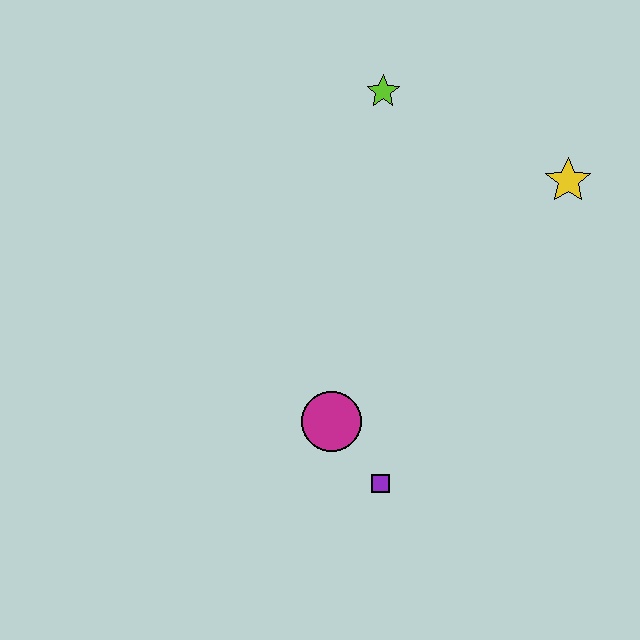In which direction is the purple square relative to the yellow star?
The purple square is below the yellow star.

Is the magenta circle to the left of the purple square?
Yes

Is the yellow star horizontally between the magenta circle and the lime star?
No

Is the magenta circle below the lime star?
Yes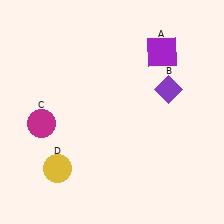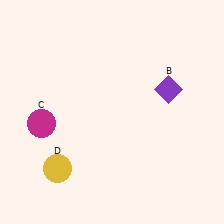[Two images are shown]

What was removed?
The purple square (A) was removed in Image 2.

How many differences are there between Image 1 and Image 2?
There is 1 difference between the two images.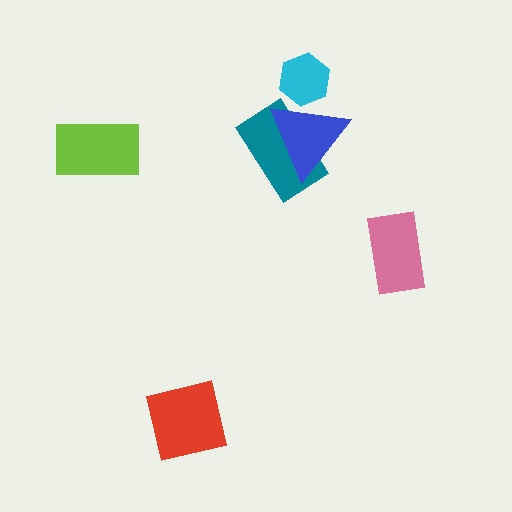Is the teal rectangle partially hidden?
Yes, it is partially covered by another shape.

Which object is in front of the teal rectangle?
The blue triangle is in front of the teal rectangle.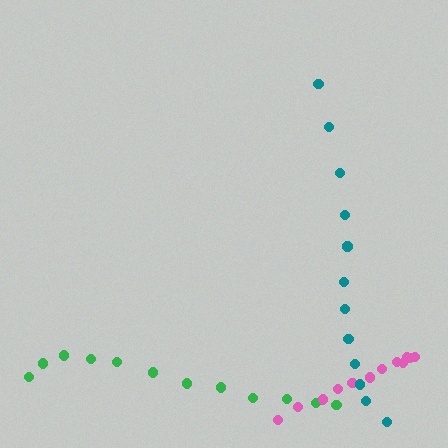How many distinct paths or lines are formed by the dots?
There are 3 distinct paths.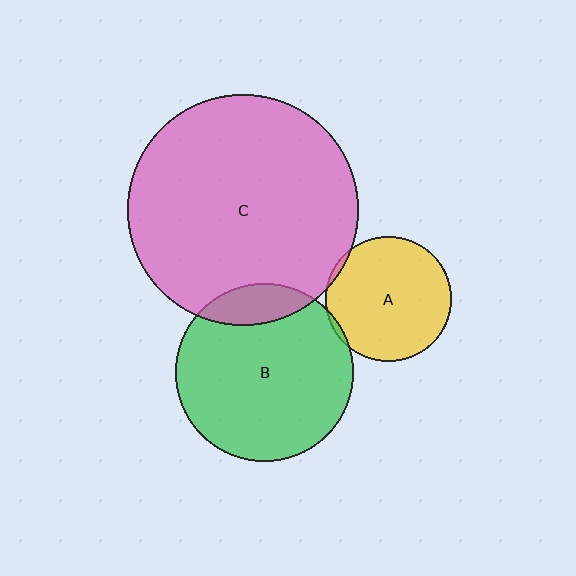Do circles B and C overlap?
Yes.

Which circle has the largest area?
Circle C (pink).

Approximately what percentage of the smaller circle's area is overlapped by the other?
Approximately 15%.